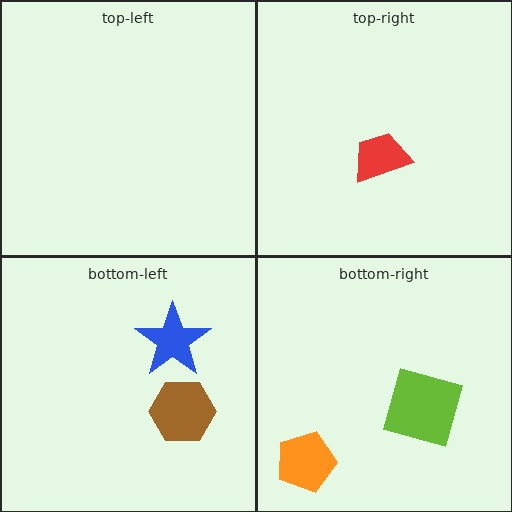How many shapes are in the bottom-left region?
2.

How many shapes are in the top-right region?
1.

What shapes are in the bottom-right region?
The lime square, the orange pentagon.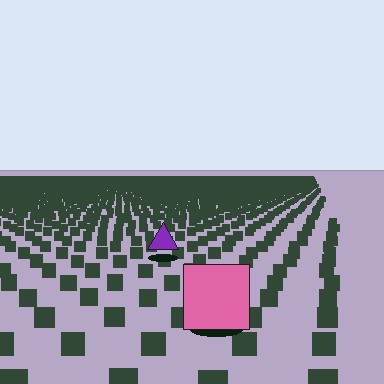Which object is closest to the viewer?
The pink square is closest. The texture marks near it are larger and more spread out.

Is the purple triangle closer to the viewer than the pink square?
No. The pink square is closer — you can tell from the texture gradient: the ground texture is coarser near it.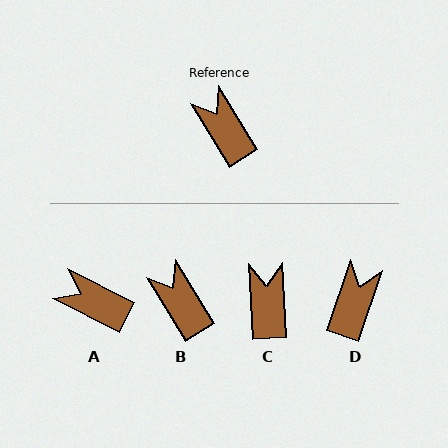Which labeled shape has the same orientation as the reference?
B.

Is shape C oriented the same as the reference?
No, it is off by about 28 degrees.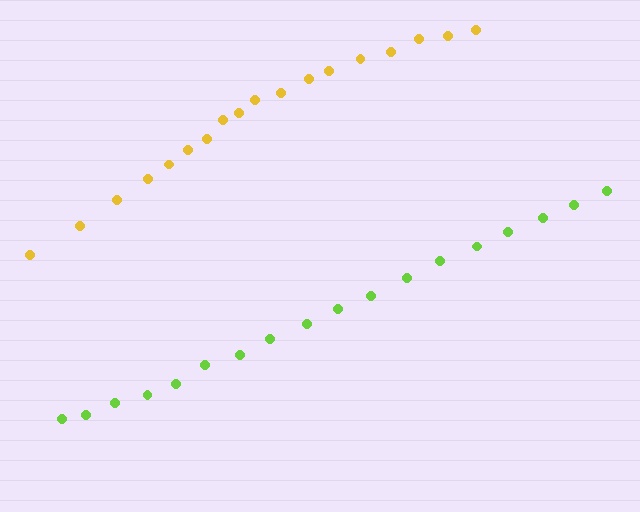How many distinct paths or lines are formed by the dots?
There are 2 distinct paths.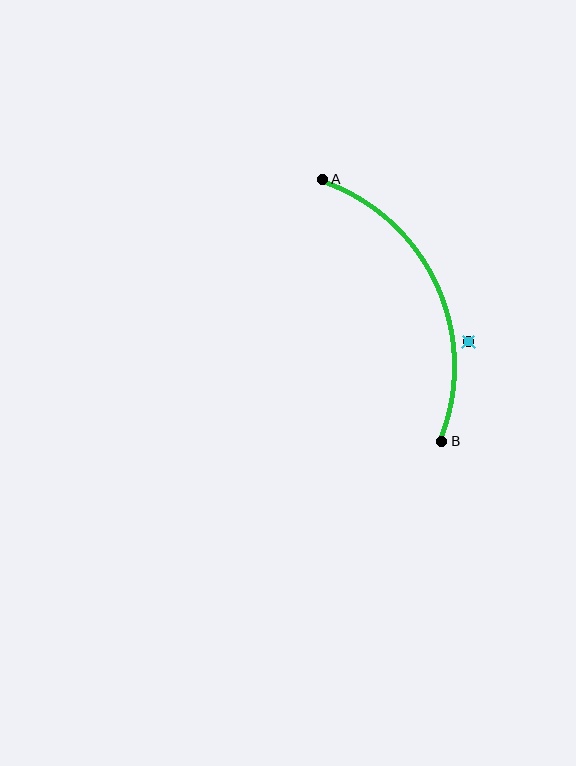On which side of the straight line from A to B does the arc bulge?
The arc bulges to the right of the straight line connecting A and B.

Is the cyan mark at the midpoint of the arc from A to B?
No — the cyan mark does not lie on the arc at all. It sits slightly outside the curve.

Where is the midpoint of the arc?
The arc midpoint is the point on the curve farthest from the straight line joining A and B. It sits to the right of that line.